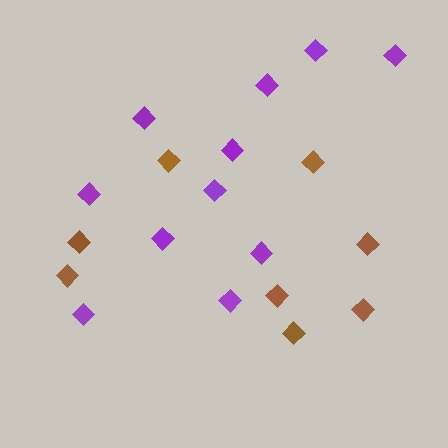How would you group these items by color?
There are 2 groups: one group of purple diamonds (11) and one group of brown diamonds (8).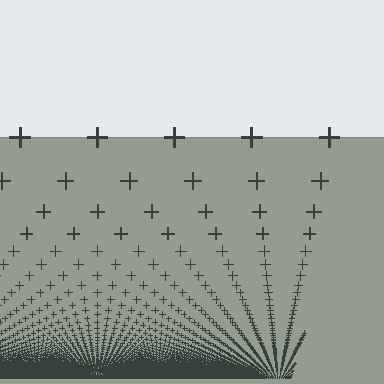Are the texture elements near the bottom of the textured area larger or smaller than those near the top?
Smaller. The gradient is inverted — elements near the bottom are smaller and denser.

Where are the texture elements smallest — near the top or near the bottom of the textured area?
Near the bottom.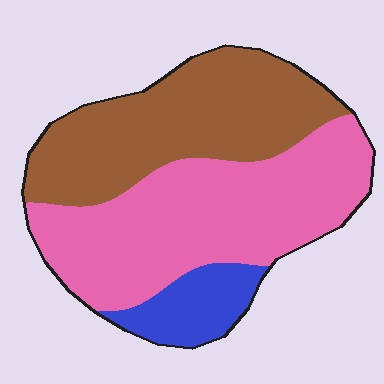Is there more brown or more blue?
Brown.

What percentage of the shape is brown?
Brown covers 39% of the shape.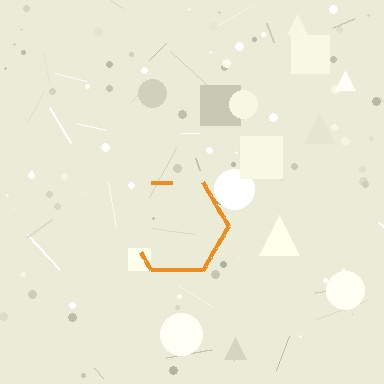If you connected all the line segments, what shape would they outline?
They would outline a hexagon.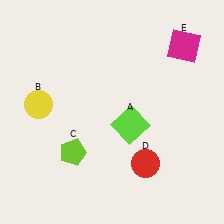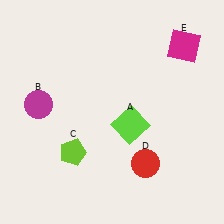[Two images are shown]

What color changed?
The circle (B) changed from yellow in Image 1 to magenta in Image 2.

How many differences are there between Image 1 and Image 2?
There is 1 difference between the two images.